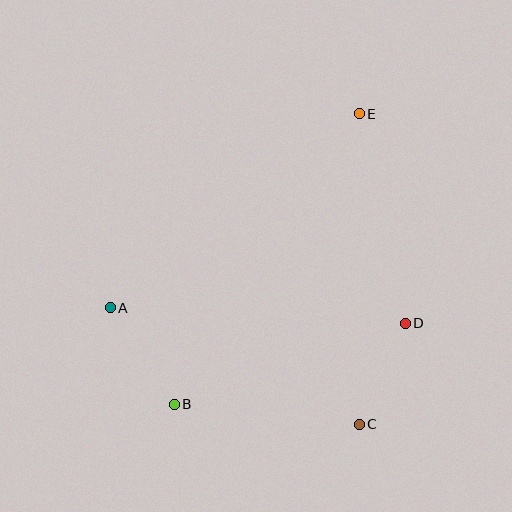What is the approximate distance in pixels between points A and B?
The distance between A and B is approximately 116 pixels.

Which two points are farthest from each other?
Points B and E are farthest from each other.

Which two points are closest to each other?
Points C and D are closest to each other.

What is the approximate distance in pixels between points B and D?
The distance between B and D is approximately 245 pixels.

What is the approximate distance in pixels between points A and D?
The distance between A and D is approximately 295 pixels.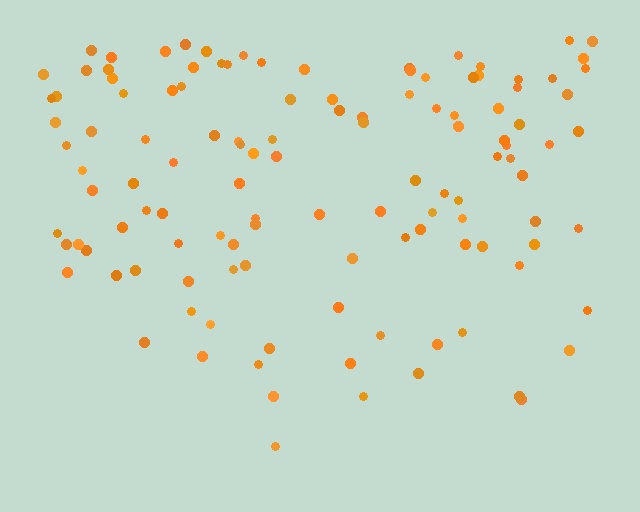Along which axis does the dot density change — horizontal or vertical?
Vertical.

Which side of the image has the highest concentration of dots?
The top.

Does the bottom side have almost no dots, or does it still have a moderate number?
Still a moderate number, just noticeably fewer than the top.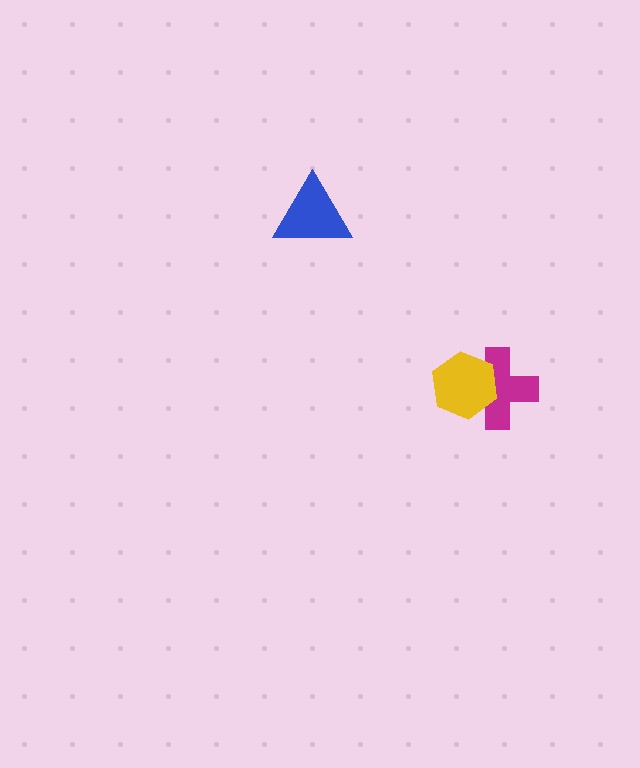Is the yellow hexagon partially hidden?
No, no other shape covers it.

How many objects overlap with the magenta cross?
1 object overlaps with the magenta cross.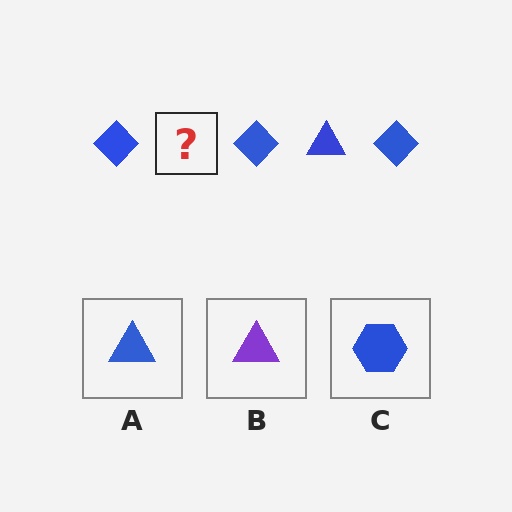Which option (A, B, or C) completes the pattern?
A.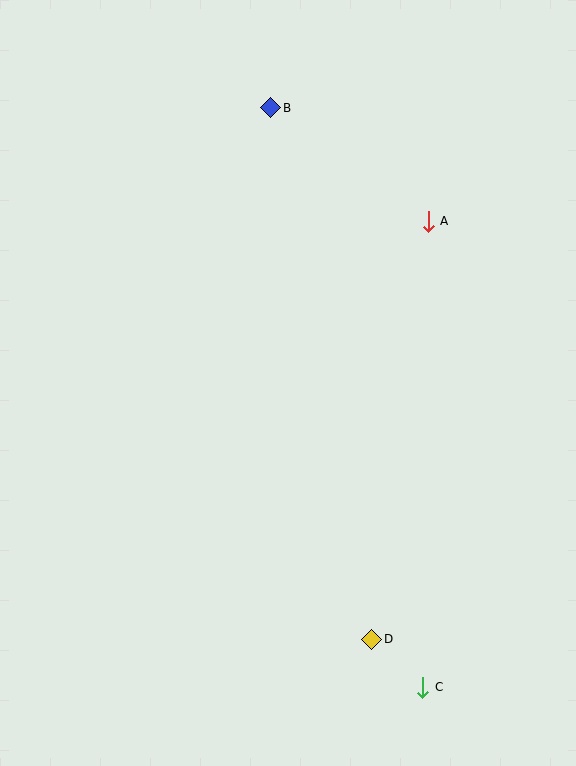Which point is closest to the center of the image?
Point A at (428, 221) is closest to the center.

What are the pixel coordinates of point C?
Point C is at (423, 687).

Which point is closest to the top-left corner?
Point B is closest to the top-left corner.